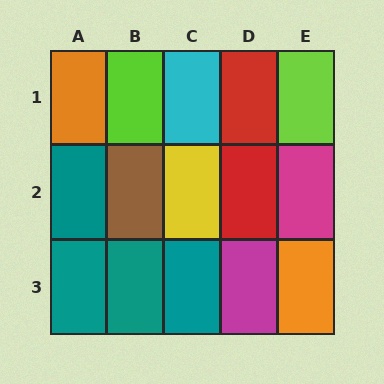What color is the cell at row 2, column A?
Teal.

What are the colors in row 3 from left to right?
Teal, teal, teal, magenta, orange.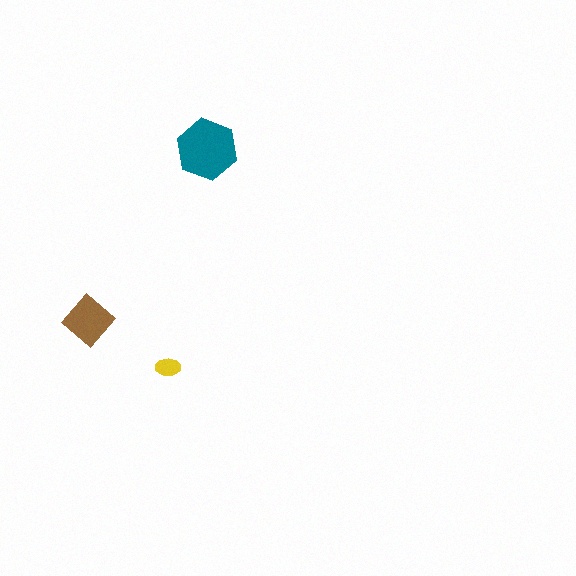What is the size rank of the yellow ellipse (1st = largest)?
3rd.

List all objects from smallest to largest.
The yellow ellipse, the brown diamond, the teal hexagon.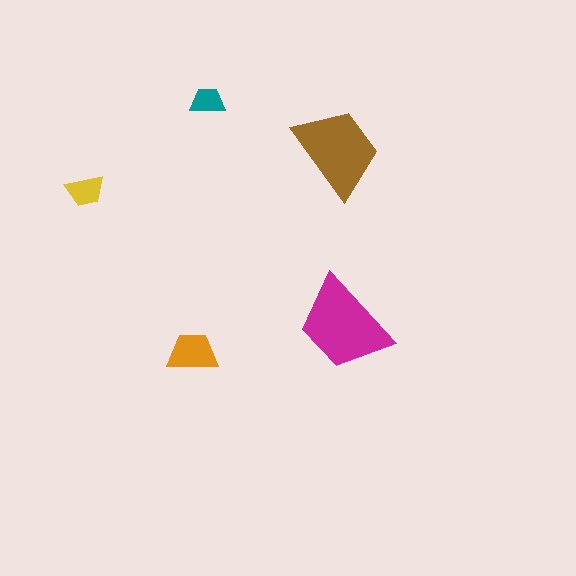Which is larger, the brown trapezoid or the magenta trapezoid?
The magenta one.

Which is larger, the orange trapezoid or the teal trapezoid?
The orange one.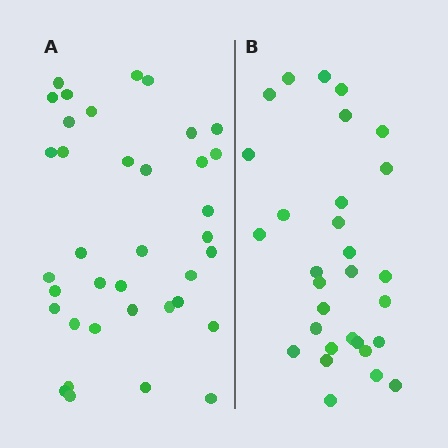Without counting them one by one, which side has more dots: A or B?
Region A (the left region) has more dots.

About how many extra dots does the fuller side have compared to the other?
Region A has roughly 8 or so more dots than region B.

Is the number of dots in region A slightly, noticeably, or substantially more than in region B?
Region A has only slightly more — the two regions are fairly close. The ratio is roughly 1.2 to 1.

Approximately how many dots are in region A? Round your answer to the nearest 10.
About 40 dots. (The exact count is 37, which rounds to 40.)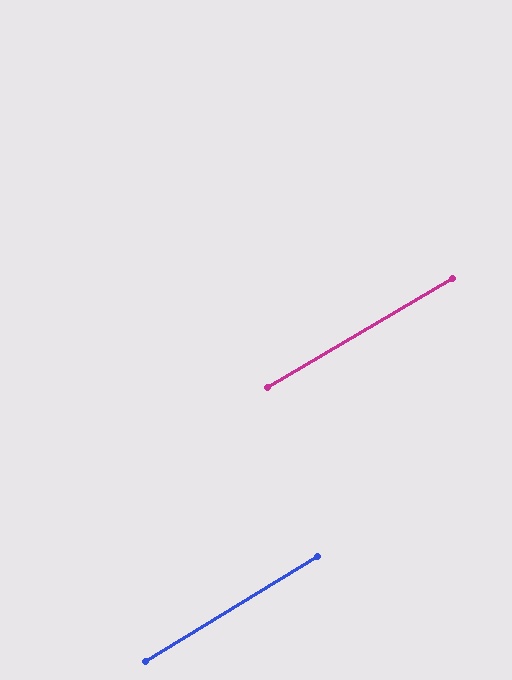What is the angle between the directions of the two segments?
Approximately 1 degree.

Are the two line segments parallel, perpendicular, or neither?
Parallel — their directions differ by only 0.8°.